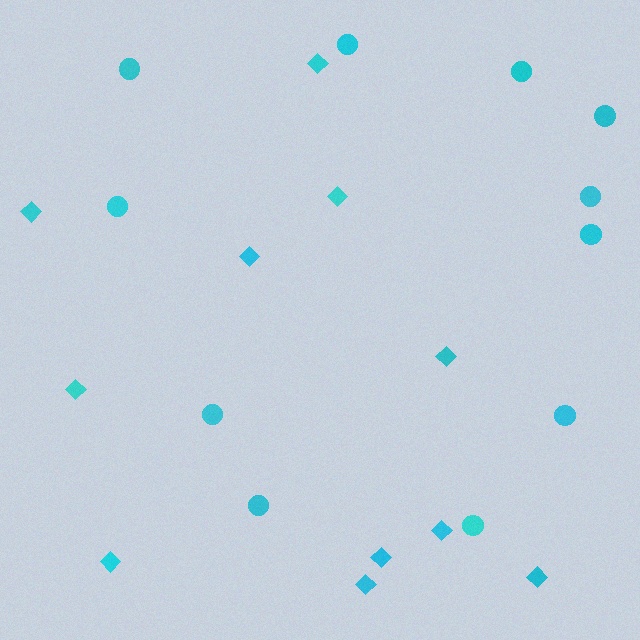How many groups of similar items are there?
There are 2 groups: one group of diamonds (11) and one group of circles (11).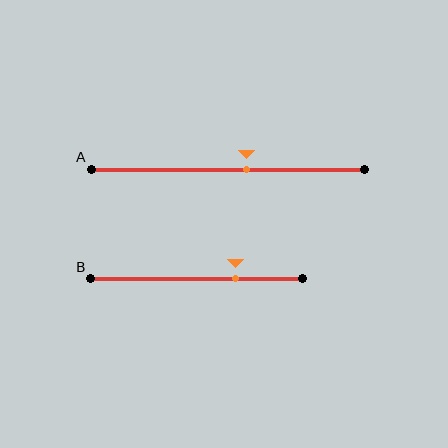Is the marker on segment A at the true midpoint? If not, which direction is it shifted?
No, the marker on segment A is shifted to the right by about 7% of the segment length.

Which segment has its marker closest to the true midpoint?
Segment A has its marker closest to the true midpoint.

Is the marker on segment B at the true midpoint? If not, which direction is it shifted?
No, the marker on segment B is shifted to the right by about 18% of the segment length.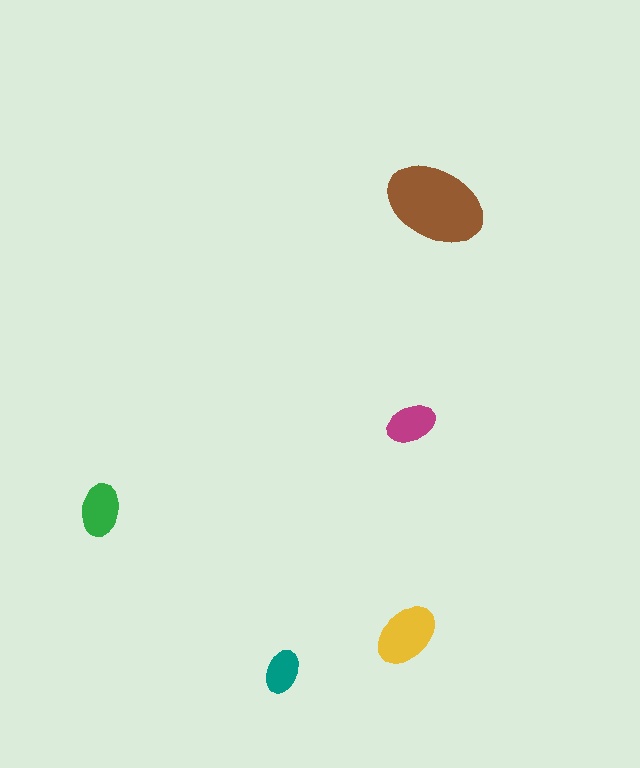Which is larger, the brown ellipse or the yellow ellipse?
The brown one.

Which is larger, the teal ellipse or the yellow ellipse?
The yellow one.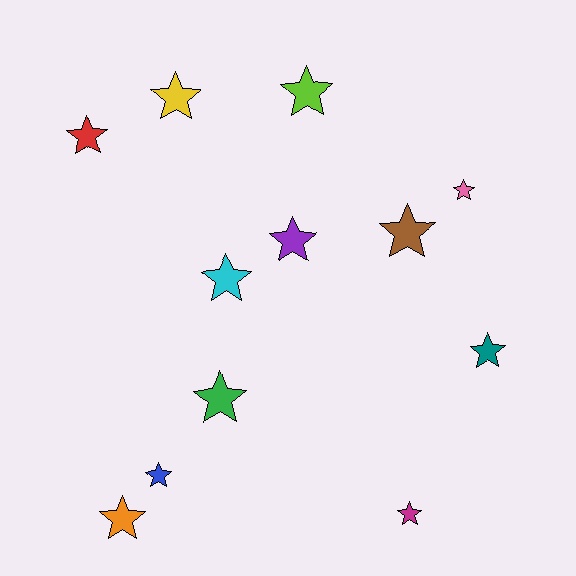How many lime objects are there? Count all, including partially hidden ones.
There is 1 lime object.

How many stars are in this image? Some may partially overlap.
There are 12 stars.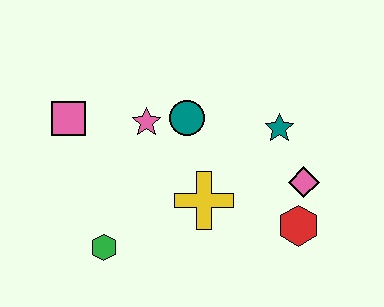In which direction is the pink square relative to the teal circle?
The pink square is to the left of the teal circle.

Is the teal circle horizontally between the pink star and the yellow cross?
Yes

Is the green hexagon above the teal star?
No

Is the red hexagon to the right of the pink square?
Yes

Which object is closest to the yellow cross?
The teal circle is closest to the yellow cross.